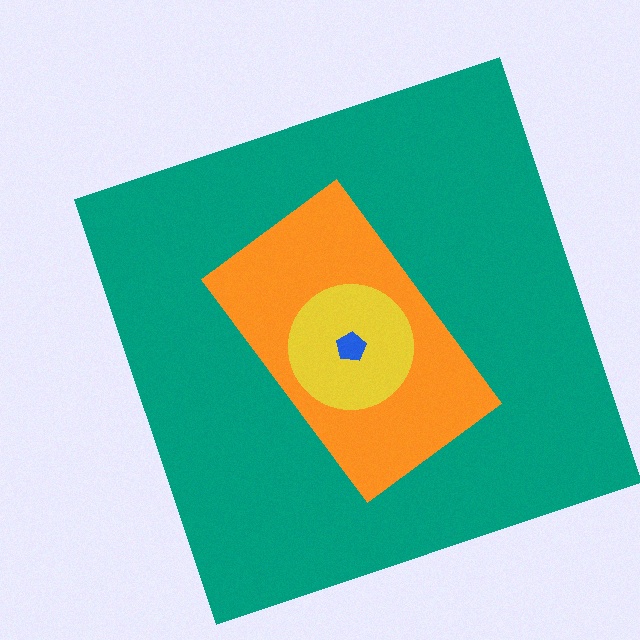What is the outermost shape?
The teal square.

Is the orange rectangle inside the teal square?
Yes.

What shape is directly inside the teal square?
The orange rectangle.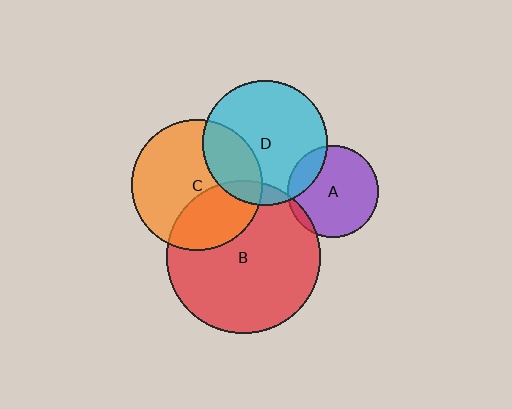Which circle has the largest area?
Circle B (red).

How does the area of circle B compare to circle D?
Approximately 1.5 times.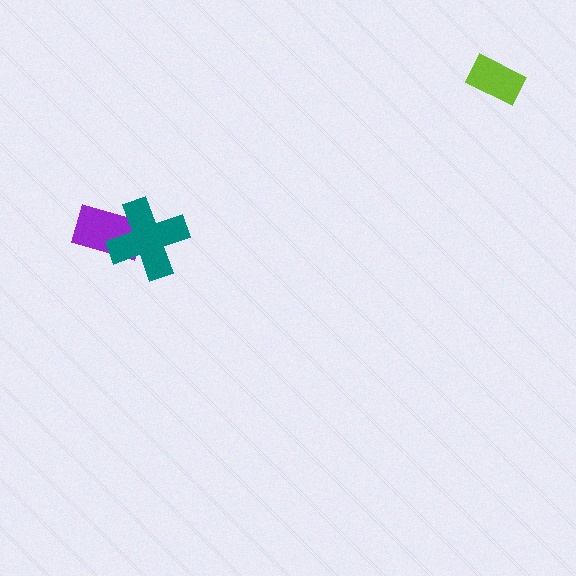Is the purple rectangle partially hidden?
Yes, it is partially covered by another shape.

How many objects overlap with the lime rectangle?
0 objects overlap with the lime rectangle.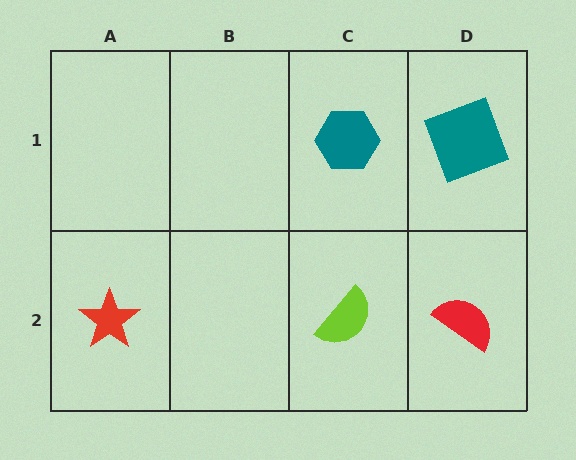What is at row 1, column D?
A teal square.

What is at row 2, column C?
A lime semicircle.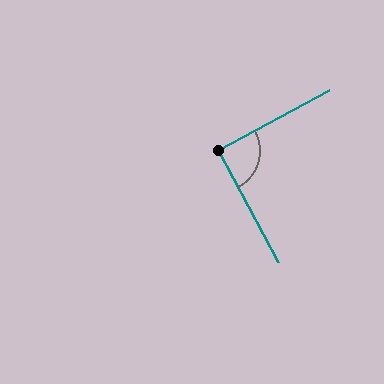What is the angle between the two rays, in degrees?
Approximately 91 degrees.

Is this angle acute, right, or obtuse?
It is approximately a right angle.